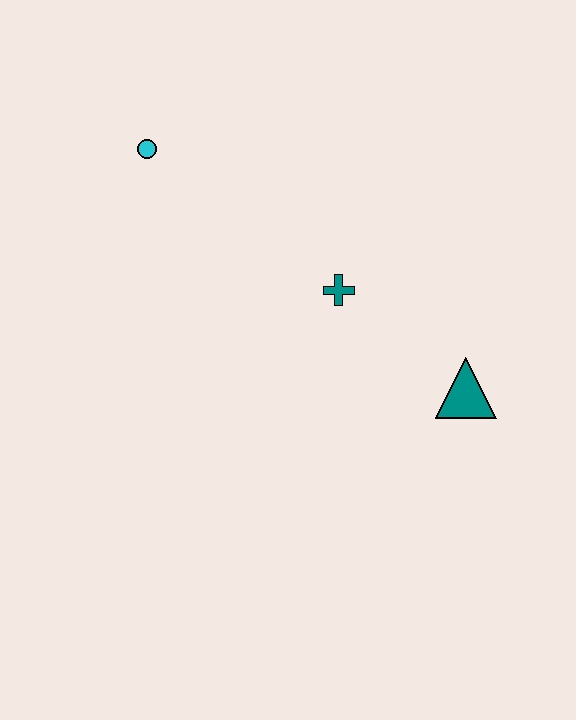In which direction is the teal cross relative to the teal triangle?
The teal cross is to the left of the teal triangle.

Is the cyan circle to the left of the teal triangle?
Yes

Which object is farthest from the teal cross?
The cyan circle is farthest from the teal cross.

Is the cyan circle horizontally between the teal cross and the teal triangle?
No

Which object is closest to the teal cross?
The teal triangle is closest to the teal cross.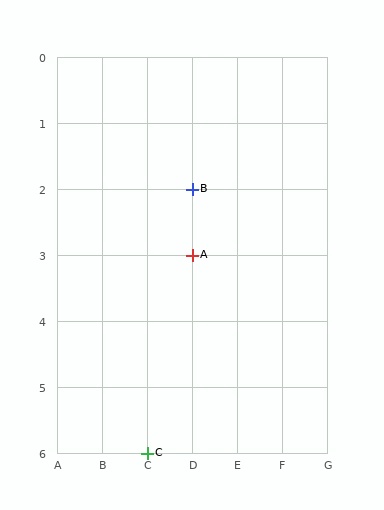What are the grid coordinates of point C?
Point C is at grid coordinates (C, 6).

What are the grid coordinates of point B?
Point B is at grid coordinates (D, 2).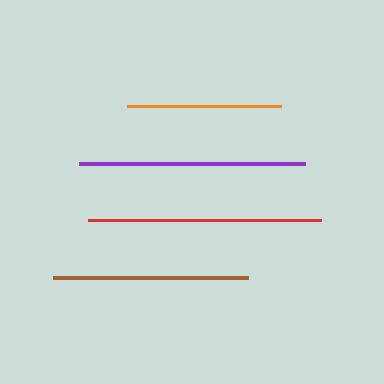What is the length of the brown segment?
The brown segment is approximately 195 pixels long.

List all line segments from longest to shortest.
From longest to shortest: red, purple, brown, orange.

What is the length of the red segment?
The red segment is approximately 233 pixels long.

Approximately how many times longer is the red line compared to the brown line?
The red line is approximately 1.2 times the length of the brown line.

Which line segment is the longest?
The red line is the longest at approximately 233 pixels.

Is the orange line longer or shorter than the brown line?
The brown line is longer than the orange line.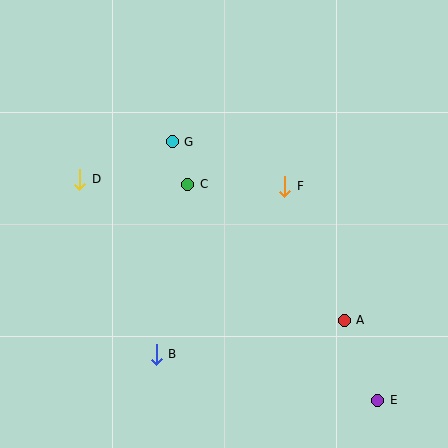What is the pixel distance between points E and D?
The distance between E and D is 371 pixels.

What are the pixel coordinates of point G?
Point G is at (172, 142).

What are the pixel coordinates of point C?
Point C is at (188, 184).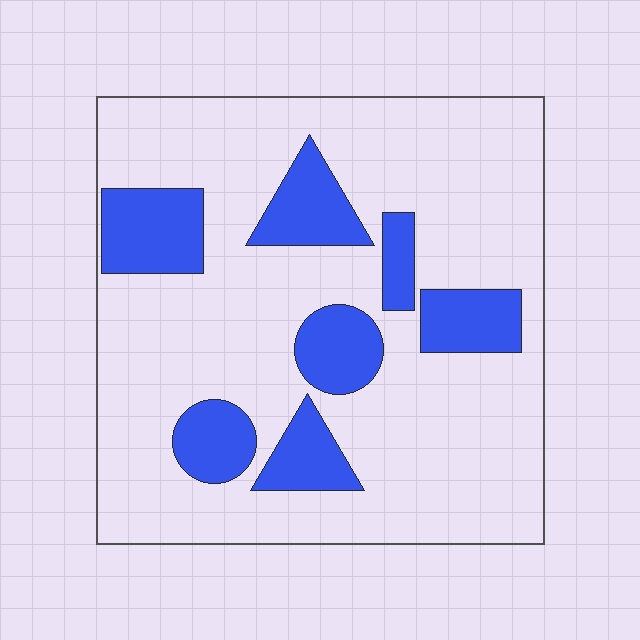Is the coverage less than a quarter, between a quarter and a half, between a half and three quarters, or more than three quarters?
Less than a quarter.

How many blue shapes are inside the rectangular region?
7.